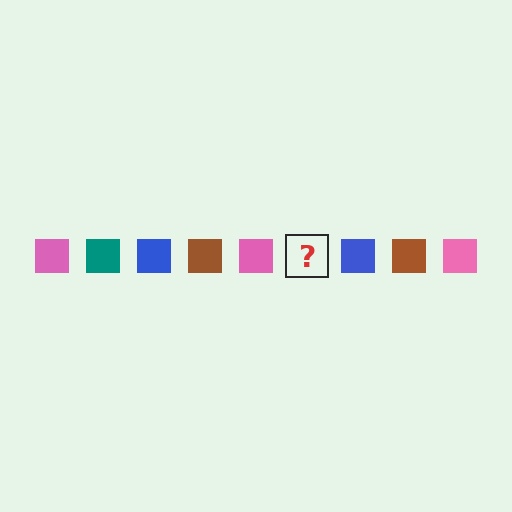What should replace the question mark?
The question mark should be replaced with a teal square.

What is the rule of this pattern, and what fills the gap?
The rule is that the pattern cycles through pink, teal, blue, brown squares. The gap should be filled with a teal square.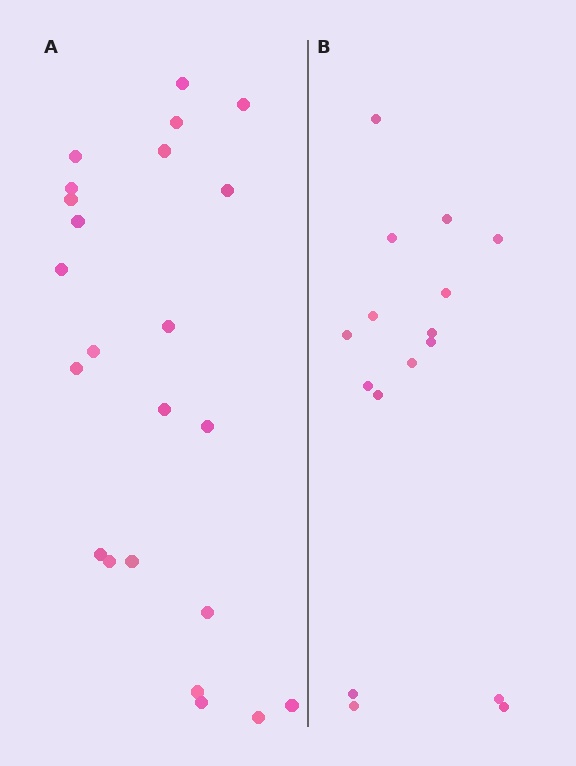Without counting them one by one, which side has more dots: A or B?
Region A (the left region) has more dots.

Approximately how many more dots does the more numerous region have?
Region A has roughly 8 or so more dots than region B.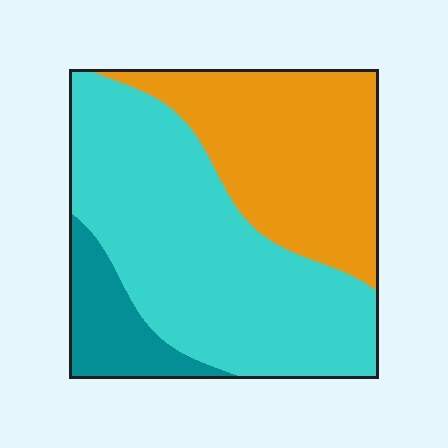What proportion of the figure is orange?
Orange takes up about one third (1/3) of the figure.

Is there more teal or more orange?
Orange.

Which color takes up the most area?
Cyan, at roughly 55%.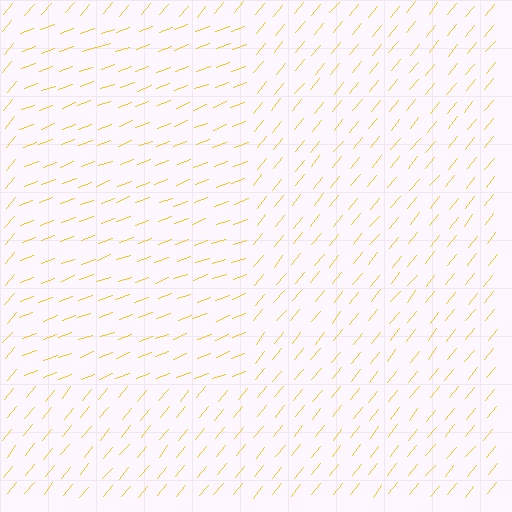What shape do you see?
I see a rectangle.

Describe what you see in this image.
The image is filled with small yellow line segments. A rectangle region in the image has lines oriented differently from the surrounding lines, creating a visible texture boundary.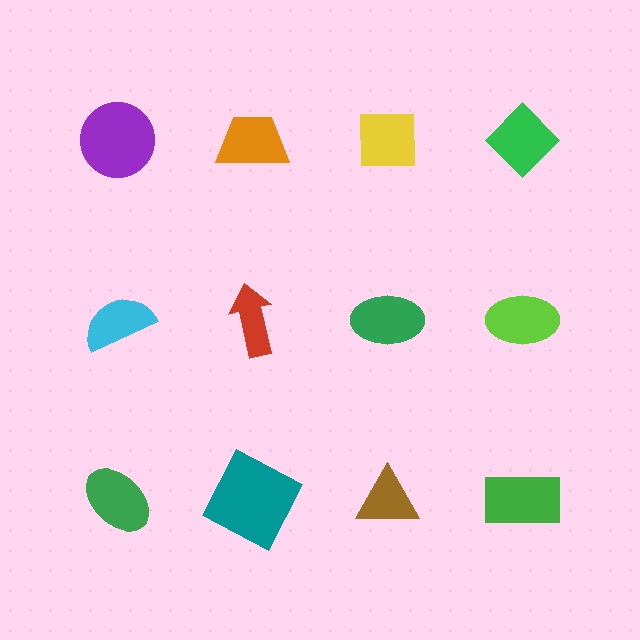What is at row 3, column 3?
A brown triangle.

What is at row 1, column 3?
A yellow square.